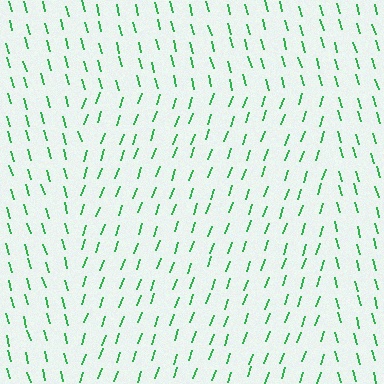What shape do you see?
I see a rectangle.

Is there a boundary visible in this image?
Yes, there is a texture boundary formed by a change in line orientation.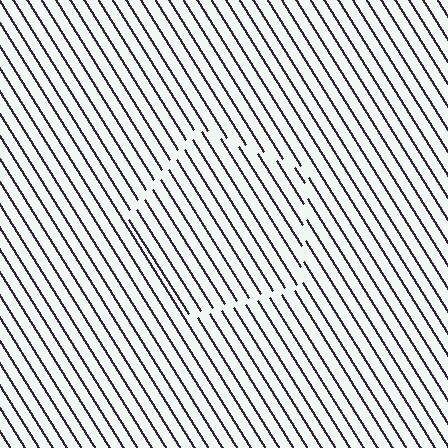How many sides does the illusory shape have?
5 sides — the line-ends trace a pentagon.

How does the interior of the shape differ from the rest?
The interior of the shape contains the same grating, shifted by half a period — the contour is defined by the phase discontinuity where line-ends from the inner and outer gratings abut.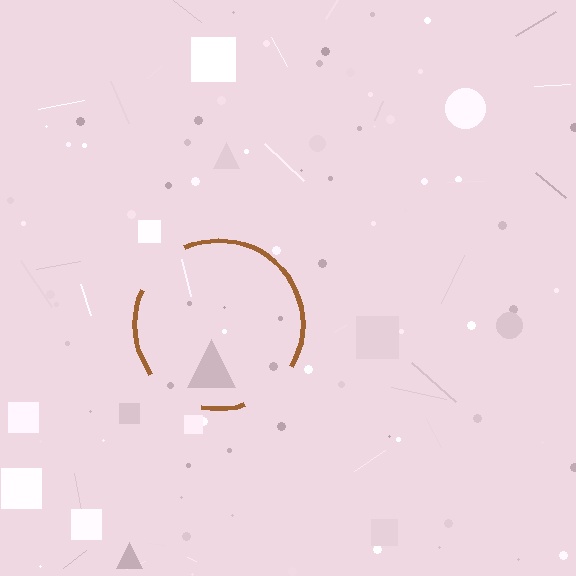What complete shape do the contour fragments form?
The contour fragments form a circle.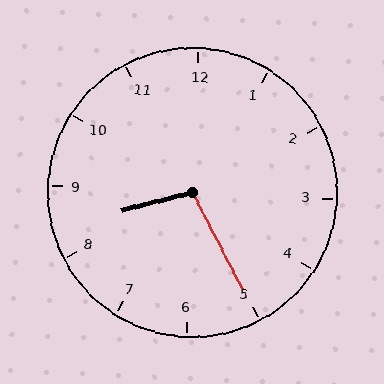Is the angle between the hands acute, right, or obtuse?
It is obtuse.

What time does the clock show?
8:25.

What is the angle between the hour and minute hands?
Approximately 102 degrees.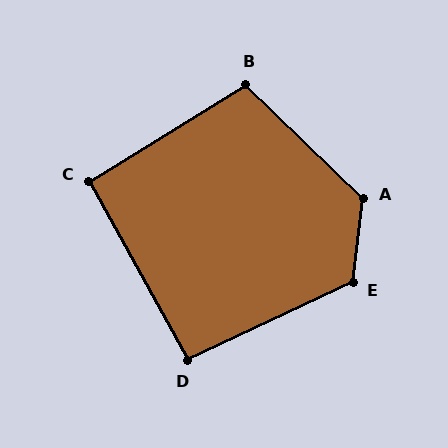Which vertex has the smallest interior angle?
C, at approximately 93 degrees.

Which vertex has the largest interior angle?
A, at approximately 127 degrees.